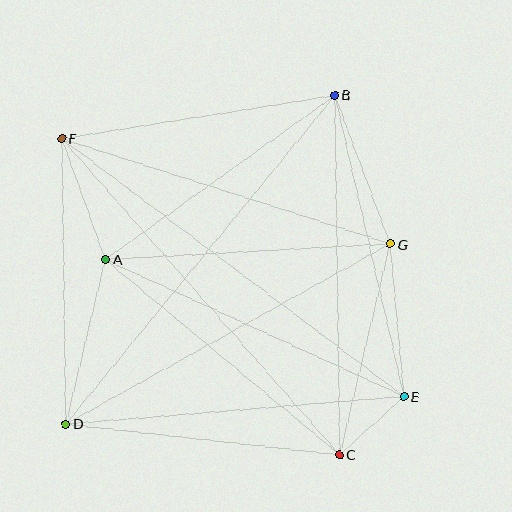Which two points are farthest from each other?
Points E and F are farthest from each other.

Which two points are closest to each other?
Points C and E are closest to each other.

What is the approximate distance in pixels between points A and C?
The distance between A and C is approximately 305 pixels.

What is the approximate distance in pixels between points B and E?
The distance between B and E is approximately 309 pixels.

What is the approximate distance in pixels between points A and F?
The distance between A and F is approximately 128 pixels.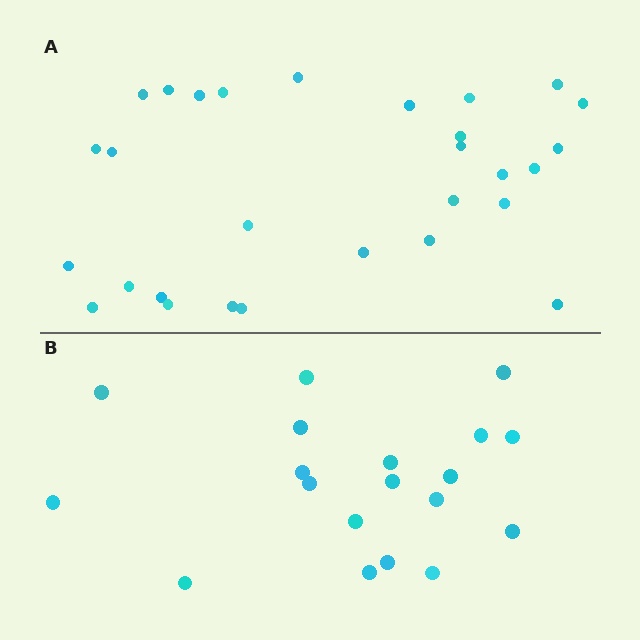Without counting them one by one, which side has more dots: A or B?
Region A (the top region) has more dots.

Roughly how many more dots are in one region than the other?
Region A has roughly 10 or so more dots than region B.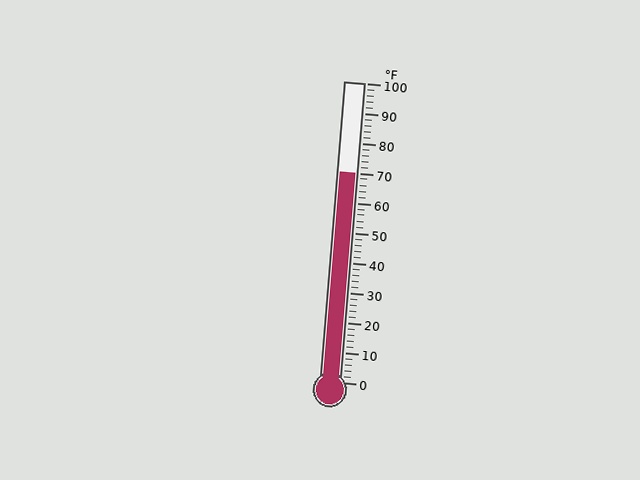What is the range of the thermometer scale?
The thermometer scale ranges from 0°F to 100°F.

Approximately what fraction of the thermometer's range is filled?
The thermometer is filled to approximately 70% of its range.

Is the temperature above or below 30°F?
The temperature is above 30°F.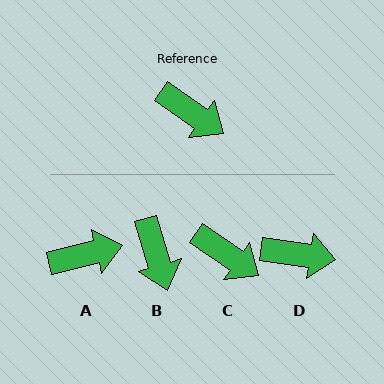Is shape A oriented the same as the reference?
No, it is off by about 48 degrees.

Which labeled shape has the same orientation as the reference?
C.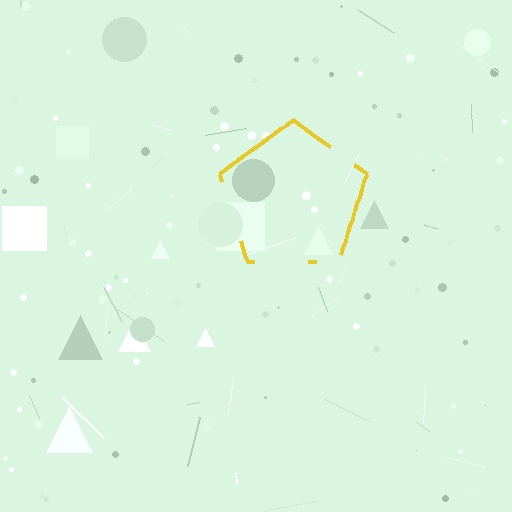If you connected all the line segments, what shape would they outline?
They would outline a pentagon.